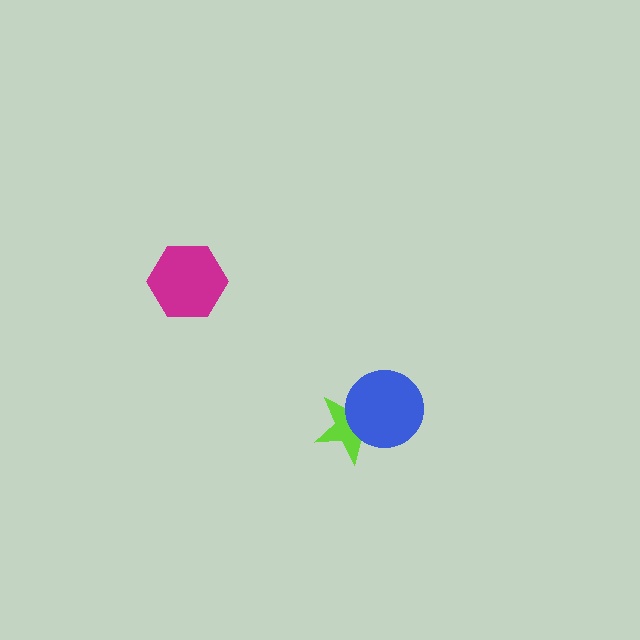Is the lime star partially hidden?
Yes, it is partially covered by another shape.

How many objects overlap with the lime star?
1 object overlaps with the lime star.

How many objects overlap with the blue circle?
1 object overlaps with the blue circle.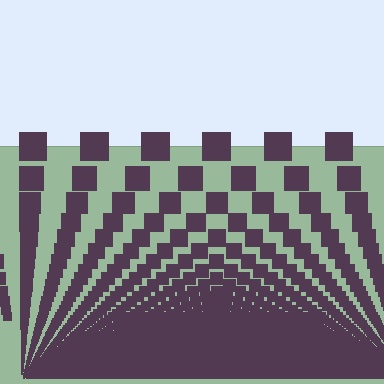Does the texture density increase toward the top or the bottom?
Density increases toward the bottom.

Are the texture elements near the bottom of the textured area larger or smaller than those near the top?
Smaller. The gradient is inverted — elements near the bottom are smaller and denser.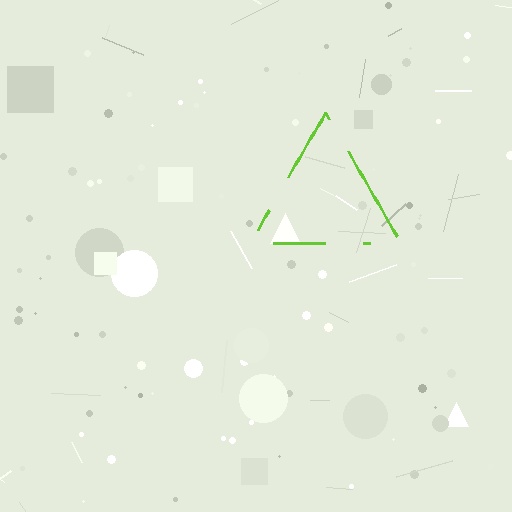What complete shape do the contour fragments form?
The contour fragments form a triangle.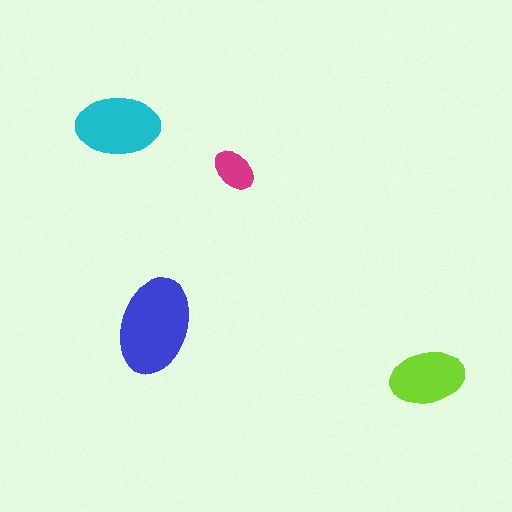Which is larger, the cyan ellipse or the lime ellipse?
The cyan one.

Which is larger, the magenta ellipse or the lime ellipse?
The lime one.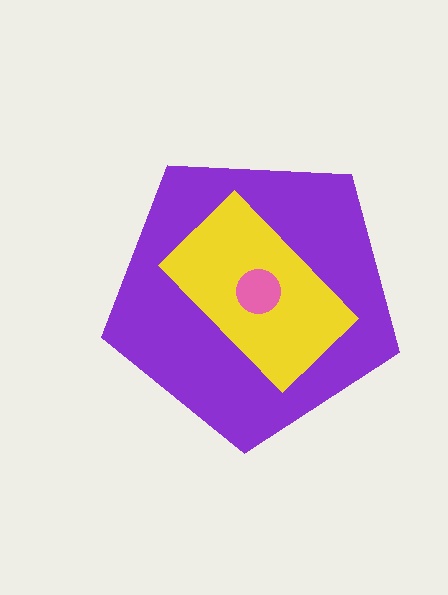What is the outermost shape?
The purple pentagon.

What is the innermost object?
The pink circle.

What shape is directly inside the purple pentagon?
The yellow rectangle.